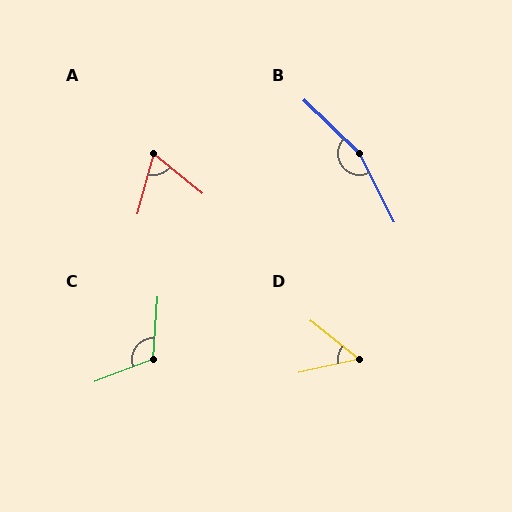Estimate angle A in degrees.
Approximately 66 degrees.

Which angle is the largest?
B, at approximately 160 degrees.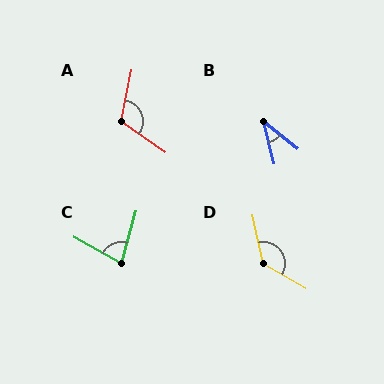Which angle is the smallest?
B, at approximately 38 degrees.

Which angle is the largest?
D, at approximately 132 degrees.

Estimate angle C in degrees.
Approximately 77 degrees.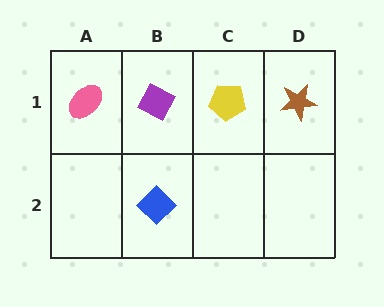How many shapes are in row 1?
4 shapes.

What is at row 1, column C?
A yellow pentagon.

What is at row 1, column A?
A pink ellipse.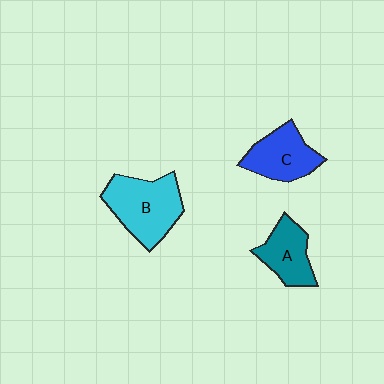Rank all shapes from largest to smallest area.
From largest to smallest: B (cyan), C (blue), A (teal).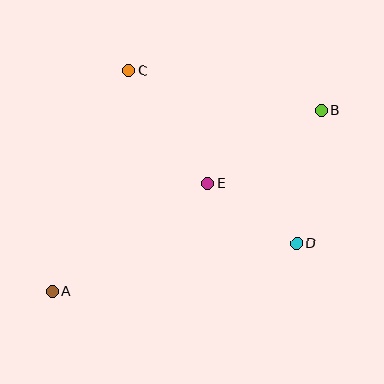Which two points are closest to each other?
Points D and E are closest to each other.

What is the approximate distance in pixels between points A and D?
The distance between A and D is approximately 249 pixels.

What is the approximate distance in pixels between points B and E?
The distance between B and E is approximately 134 pixels.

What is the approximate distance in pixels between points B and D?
The distance between B and D is approximately 135 pixels.